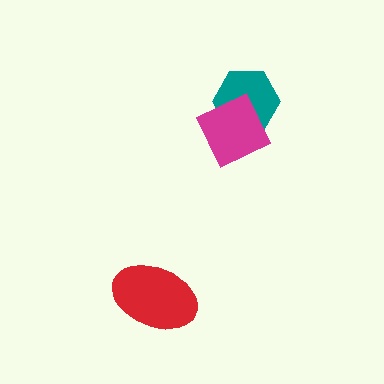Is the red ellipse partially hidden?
No, no other shape covers it.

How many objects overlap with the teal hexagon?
1 object overlaps with the teal hexagon.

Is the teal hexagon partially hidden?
Yes, it is partially covered by another shape.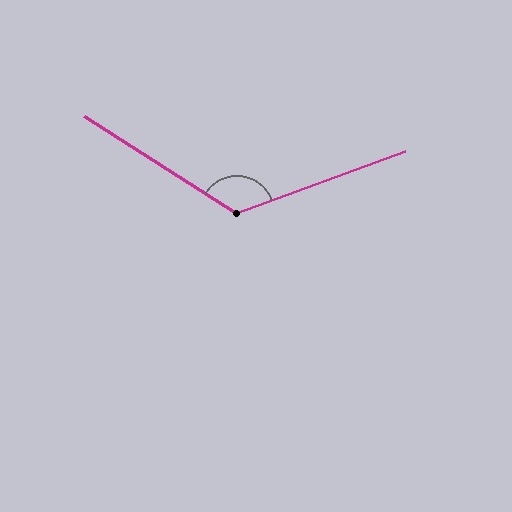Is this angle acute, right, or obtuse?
It is obtuse.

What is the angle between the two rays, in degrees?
Approximately 128 degrees.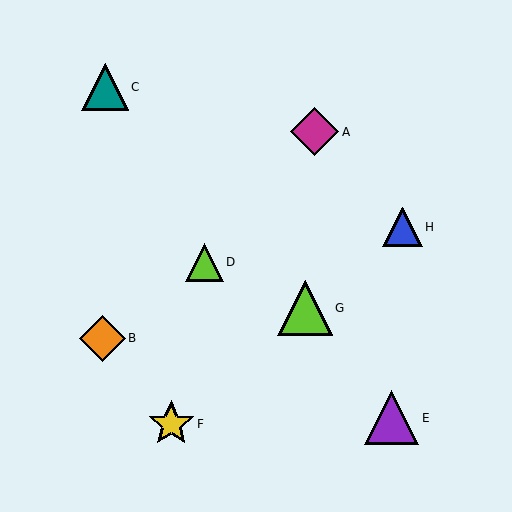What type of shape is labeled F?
Shape F is a yellow star.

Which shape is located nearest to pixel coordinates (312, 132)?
The magenta diamond (labeled A) at (315, 132) is nearest to that location.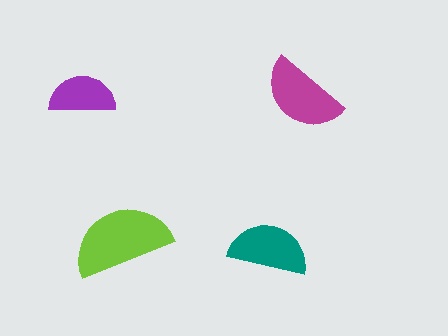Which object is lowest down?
The teal semicircle is bottommost.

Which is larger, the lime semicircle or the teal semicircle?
The lime one.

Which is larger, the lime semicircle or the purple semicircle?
The lime one.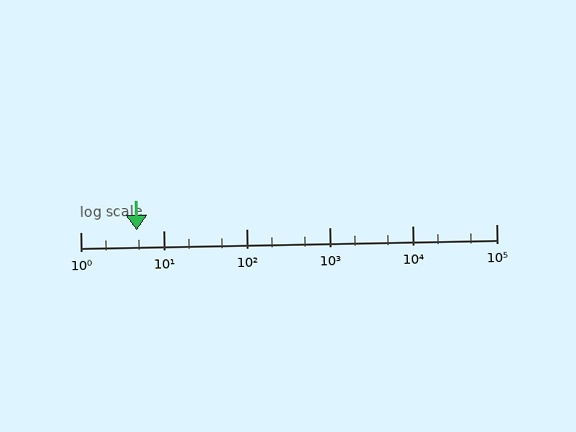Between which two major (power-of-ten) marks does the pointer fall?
The pointer is between 1 and 10.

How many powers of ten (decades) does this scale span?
The scale spans 5 decades, from 1 to 100000.